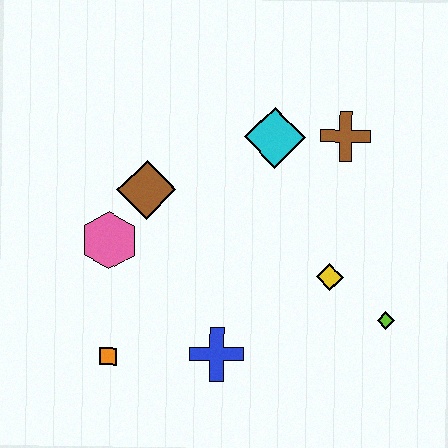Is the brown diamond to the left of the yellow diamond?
Yes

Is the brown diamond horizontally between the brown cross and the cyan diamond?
No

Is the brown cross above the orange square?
Yes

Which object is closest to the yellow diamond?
The lime diamond is closest to the yellow diamond.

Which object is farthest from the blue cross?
The brown cross is farthest from the blue cross.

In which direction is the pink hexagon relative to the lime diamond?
The pink hexagon is to the left of the lime diamond.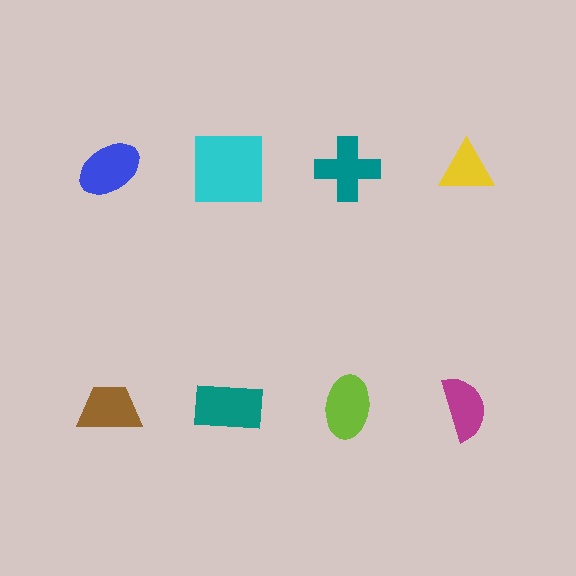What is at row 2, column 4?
A magenta semicircle.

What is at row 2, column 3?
A lime ellipse.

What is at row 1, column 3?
A teal cross.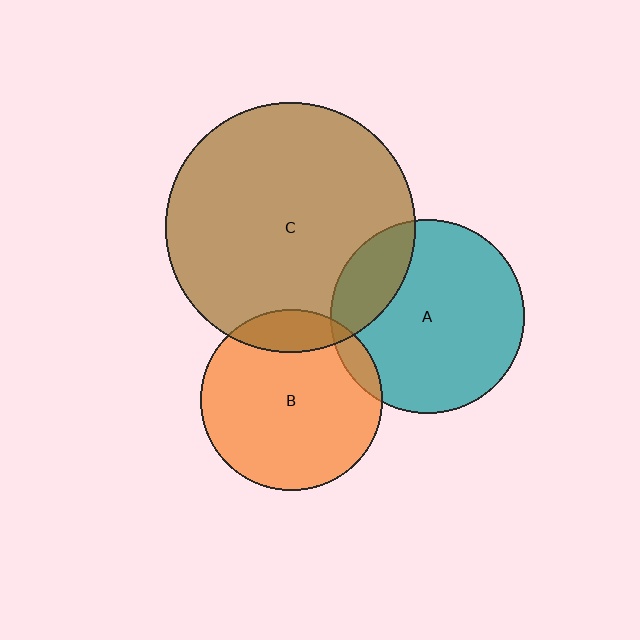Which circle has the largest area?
Circle C (brown).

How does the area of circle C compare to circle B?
Approximately 1.9 times.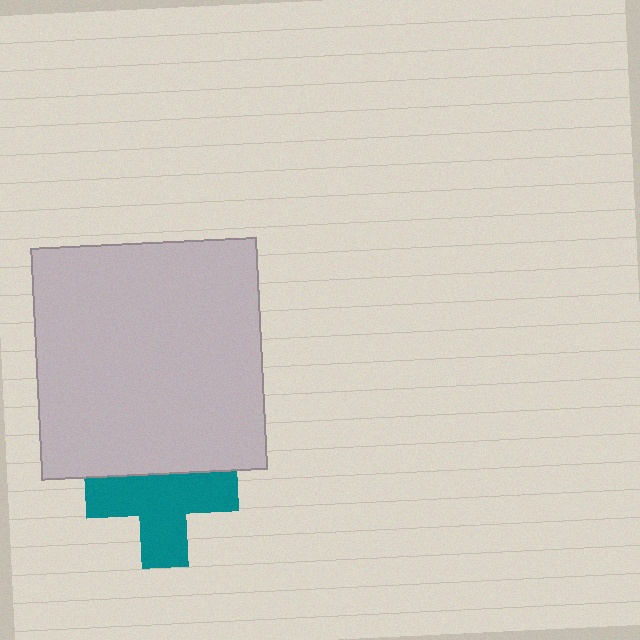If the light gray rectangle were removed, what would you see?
You would see the complete teal cross.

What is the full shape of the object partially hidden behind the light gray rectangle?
The partially hidden object is a teal cross.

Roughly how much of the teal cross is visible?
Most of it is visible (roughly 70%).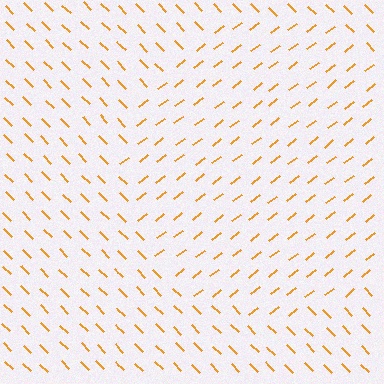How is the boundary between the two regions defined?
The boundary is defined purely by a change in line orientation (approximately 82 degrees difference). All lines are the same color and thickness.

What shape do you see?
I see a circle.